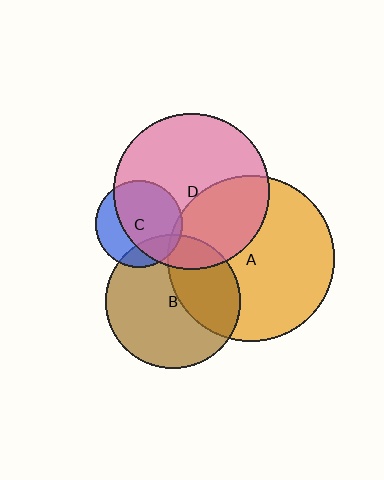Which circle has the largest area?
Circle A (orange).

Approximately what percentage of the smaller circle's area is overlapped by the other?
Approximately 20%.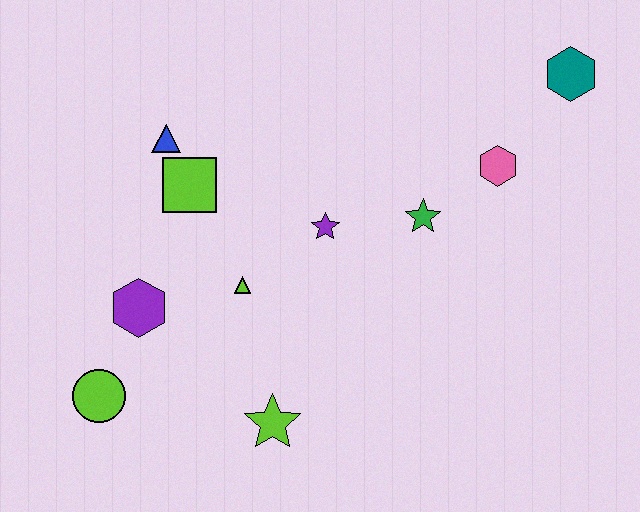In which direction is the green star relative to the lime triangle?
The green star is to the right of the lime triangle.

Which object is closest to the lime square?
The blue triangle is closest to the lime square.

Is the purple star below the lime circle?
No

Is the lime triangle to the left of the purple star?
Yes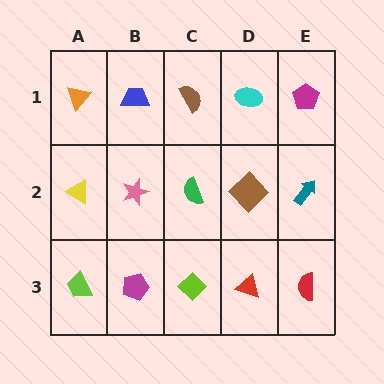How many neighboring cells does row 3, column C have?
3.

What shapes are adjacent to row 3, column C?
A green semicircle (row 2, column C), a magenta pentagon (row 3, column B), a red triangle (row 3, column D).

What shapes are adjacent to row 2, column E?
A magenta pentagon (row 1, column E), a red semicircle (row 3, column E), a brown diamond (row 2, column D).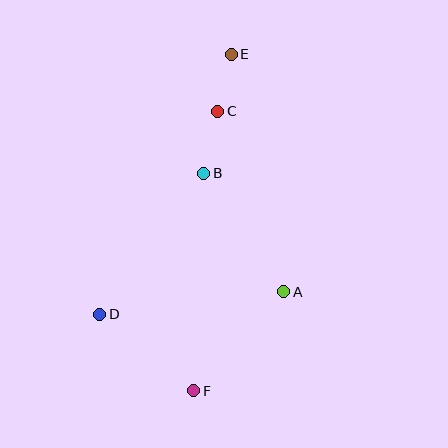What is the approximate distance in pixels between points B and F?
The distance between B and F is approximately 218 pixels.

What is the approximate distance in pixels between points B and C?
The distance between B and C is approximately 64 pixels.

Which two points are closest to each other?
Points C and E are closest to each other.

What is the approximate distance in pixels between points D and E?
The distance between D and E is approximately 291 pixels.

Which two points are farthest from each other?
Points E and F are farthest from each other.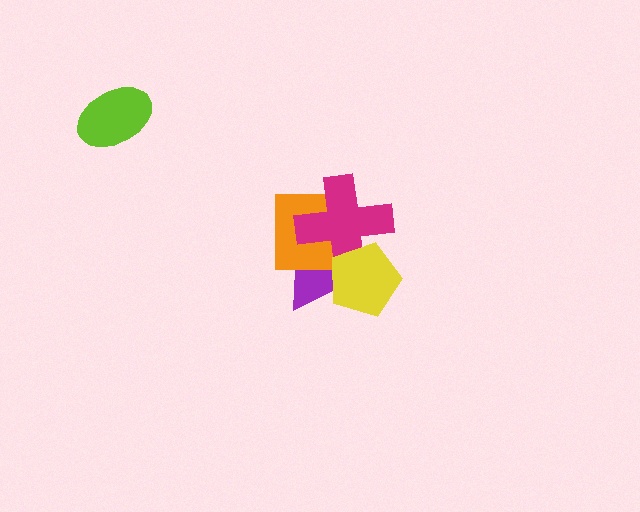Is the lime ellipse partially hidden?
No, no other shape covers it.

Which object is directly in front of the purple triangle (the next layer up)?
The orange square is directly in front of the purple triangle.